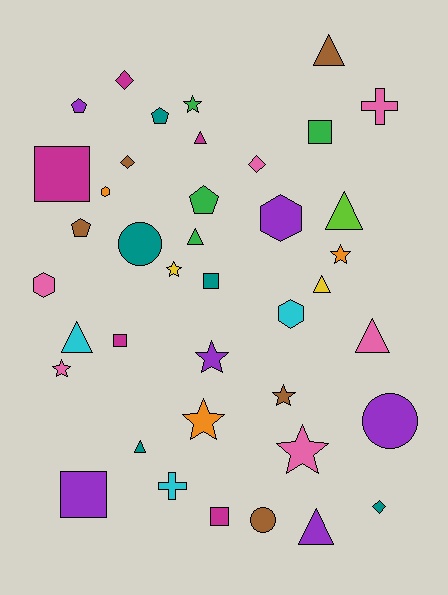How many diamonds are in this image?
There are 4 diamonds.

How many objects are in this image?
There are 40 objects.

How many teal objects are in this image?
There are 5 teal objects.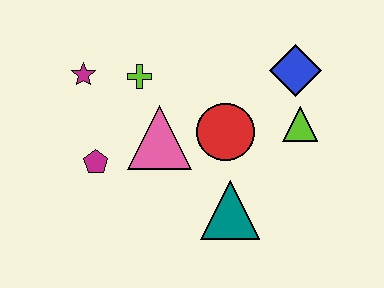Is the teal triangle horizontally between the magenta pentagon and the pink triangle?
No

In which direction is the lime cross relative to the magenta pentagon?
The lime cross is above the magenta pentagon.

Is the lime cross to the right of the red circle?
No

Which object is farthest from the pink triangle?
The blue diamond is farthest from the pink triangle.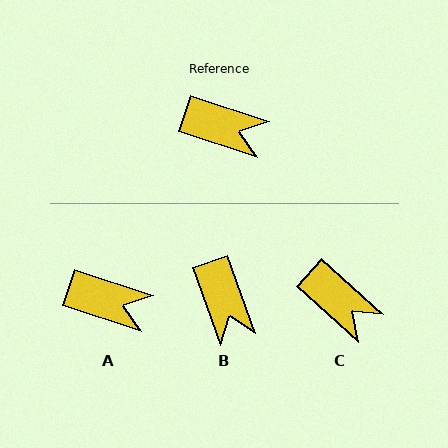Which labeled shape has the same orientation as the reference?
A.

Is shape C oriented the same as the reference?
No, it is off by about 24 degrees.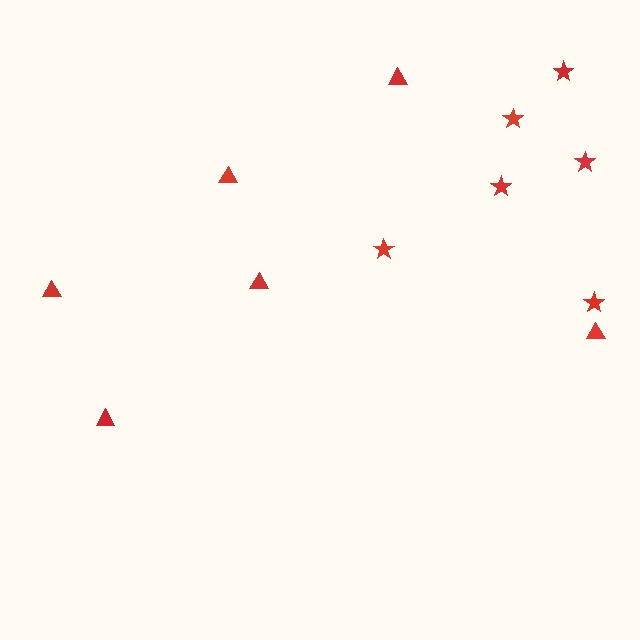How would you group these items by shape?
There are 2 groups: one group of triangles (6) and one group of stars (6).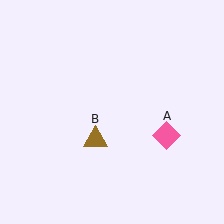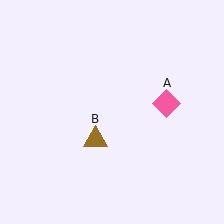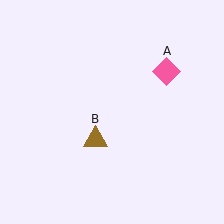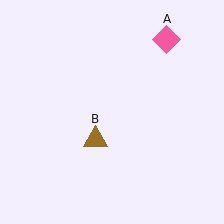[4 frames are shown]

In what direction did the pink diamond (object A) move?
The pink diamond (object A) moved up.